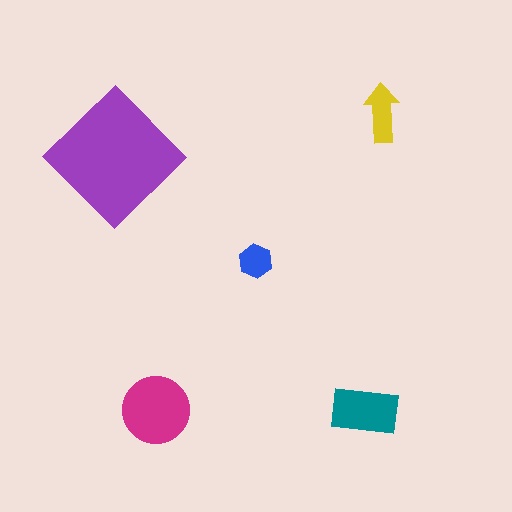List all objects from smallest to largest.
The blue hexagon, the yellow arrow, the teal rectangle, the magenta circle, the purple diamond.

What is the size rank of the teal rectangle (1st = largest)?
3rd.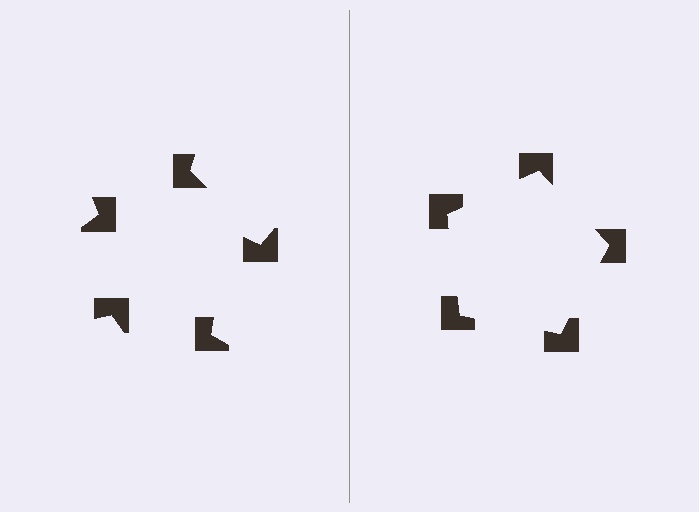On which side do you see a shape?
An illusory pentagon appears on the right side. On the left side the wedge cuts are rotated, so no coherent shape forms.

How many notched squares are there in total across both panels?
10 — 5 on each side.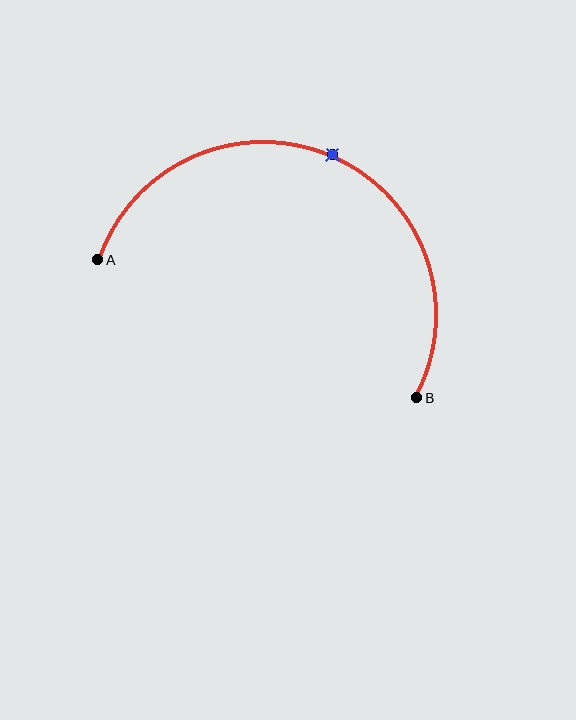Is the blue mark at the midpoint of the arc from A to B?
Yes. The blue mark lies on the arc at equal arc-length from both A and B — it is the arc midpoint.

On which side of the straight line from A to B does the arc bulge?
The arc bulges above the straight line connecting A and B.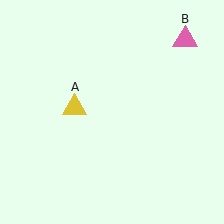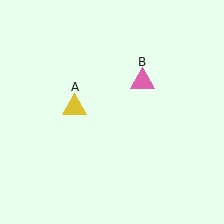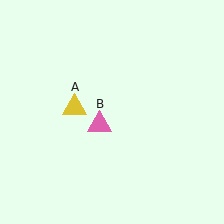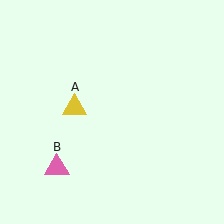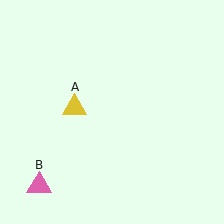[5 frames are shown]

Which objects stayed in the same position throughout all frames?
Yellow triangle (object A) remained stationary.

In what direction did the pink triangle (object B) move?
The pink triangle (object B) moved down and to the left.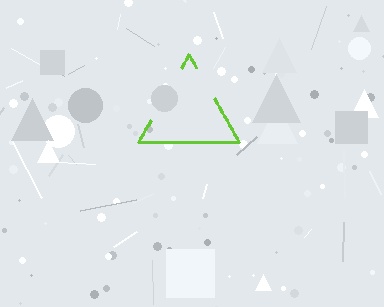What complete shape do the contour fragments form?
The contour fragments form a triangle.